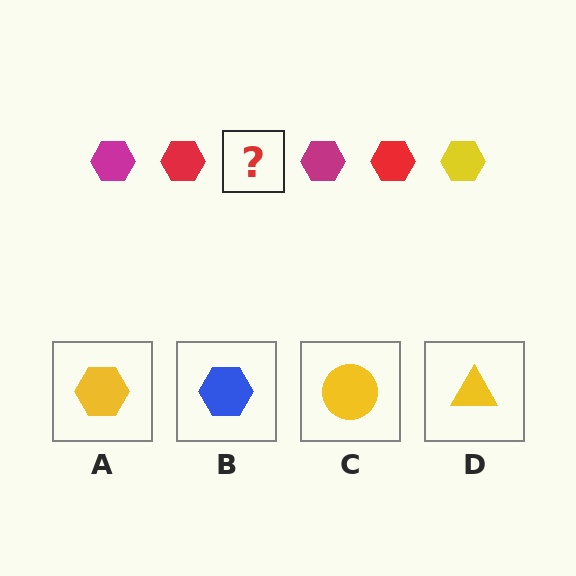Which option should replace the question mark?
Option A.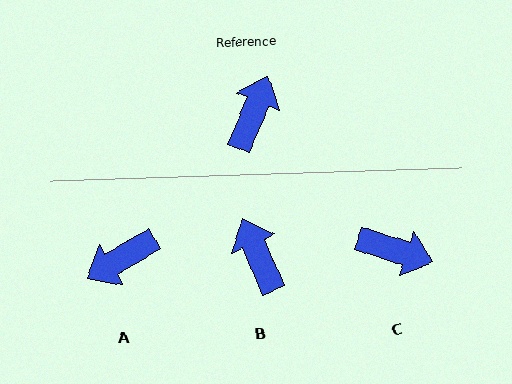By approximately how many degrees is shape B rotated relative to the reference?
Approximately 46 degrees counter-clockwise.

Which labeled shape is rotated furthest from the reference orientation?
A, about 143 degrees away.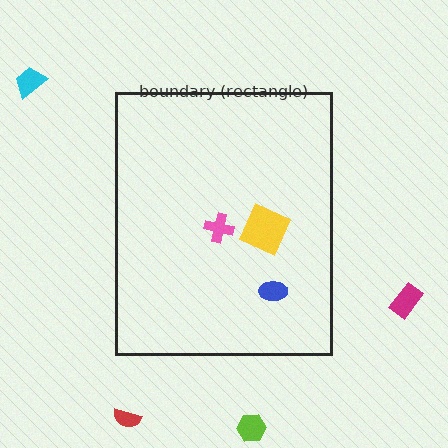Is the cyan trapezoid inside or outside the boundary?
Outside.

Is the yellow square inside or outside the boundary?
Inside.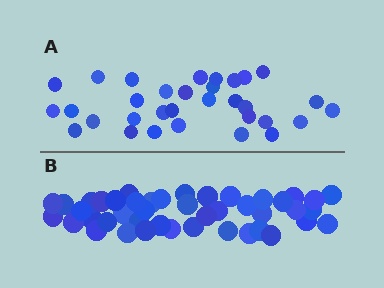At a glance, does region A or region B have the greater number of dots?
Region B (the bottom region) has more dots.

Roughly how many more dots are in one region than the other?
Region B has roughly 12 or so more dots than region A.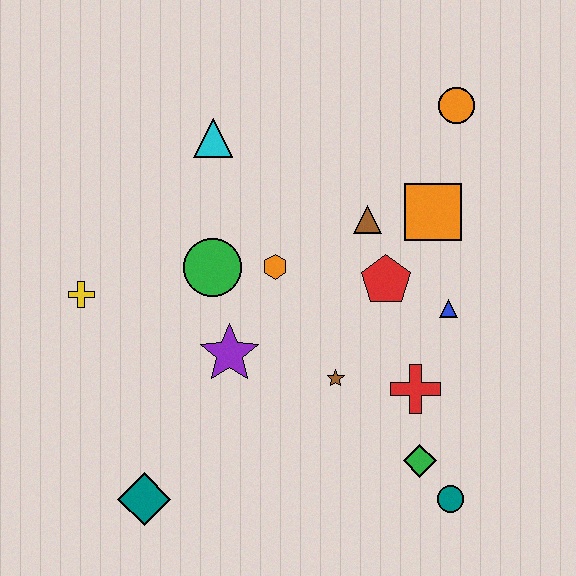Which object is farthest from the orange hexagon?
The teal circle is farthest from the orange hexagon.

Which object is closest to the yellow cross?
The green circle is closest to the yellow cross.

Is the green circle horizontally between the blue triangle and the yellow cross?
Yes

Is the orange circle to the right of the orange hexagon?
Yes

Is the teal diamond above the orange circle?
No